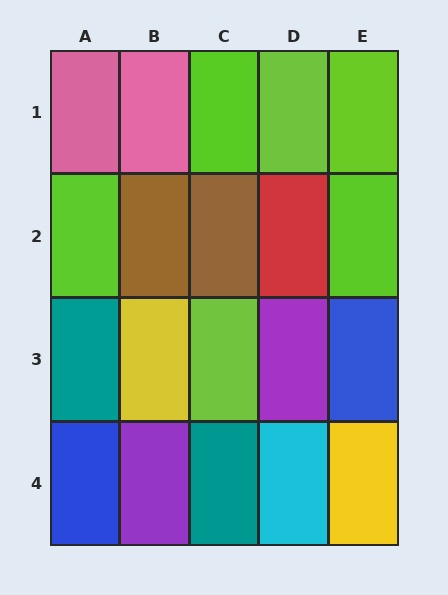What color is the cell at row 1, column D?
Lime.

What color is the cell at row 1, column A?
Pink.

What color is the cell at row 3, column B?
Yellow.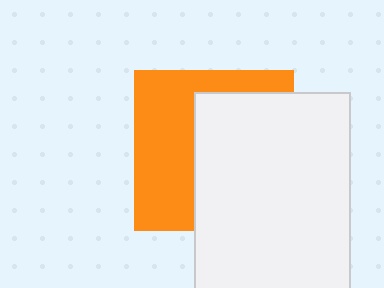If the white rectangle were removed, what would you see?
You would see the complete orange square.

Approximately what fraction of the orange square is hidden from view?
Roughly 54% of the orange square is hidden behind the white rectangle.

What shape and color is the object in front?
The object in front is a white rectangle.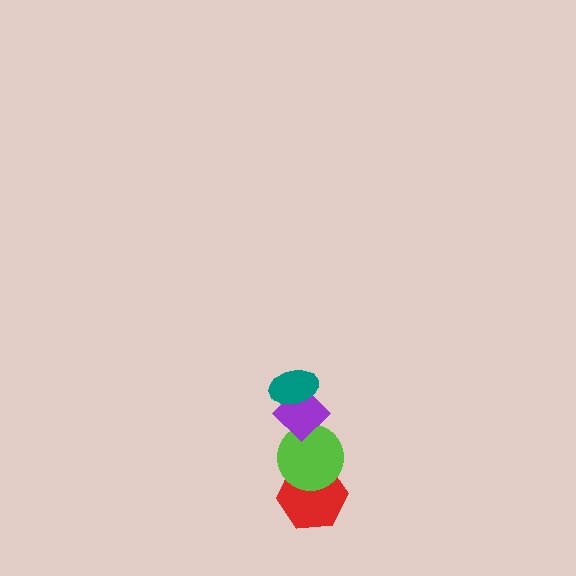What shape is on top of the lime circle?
The purple diamond is on top of the lime circle.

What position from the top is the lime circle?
The lime circle is 3rd from the top.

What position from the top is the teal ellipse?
The teal ellipse is 1st from the top.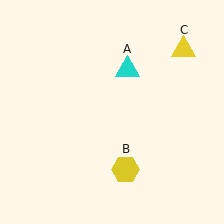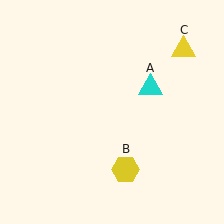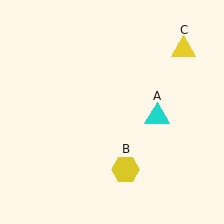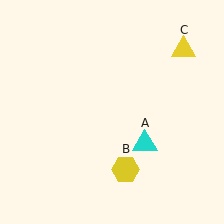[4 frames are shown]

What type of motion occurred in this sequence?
The cyan triangle (object A) rotated clockwise around the center of the scene.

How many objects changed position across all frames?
1 object changed position: cyan triangle (object A).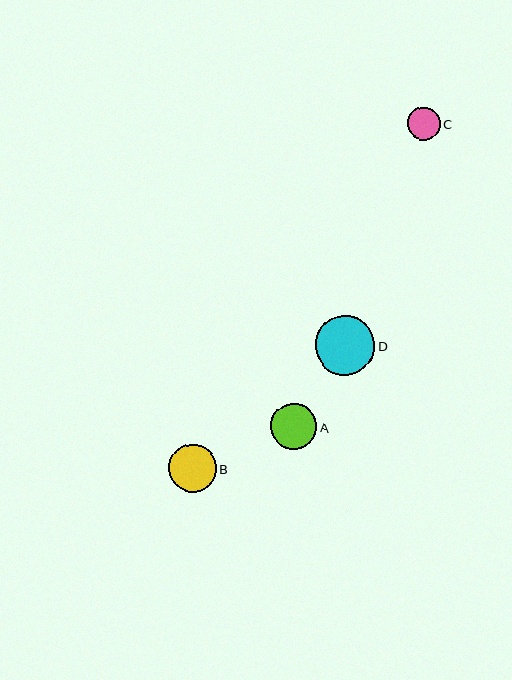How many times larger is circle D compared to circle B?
Circle D is approximately 1.3 times the size of circle B.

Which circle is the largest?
Circle D is the largest with a size of approximately 60 pixels.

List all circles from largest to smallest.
From largest to smallest: D, B, A, C.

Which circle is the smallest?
Circle C is the smallest with a size of approximately 33 pixels.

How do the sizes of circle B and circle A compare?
Circle B and circle A are approximately the same size.